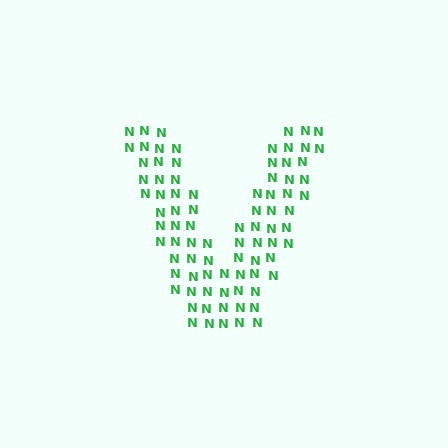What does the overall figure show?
The overall figure shows the letter V.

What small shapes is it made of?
It is made of small letter N's.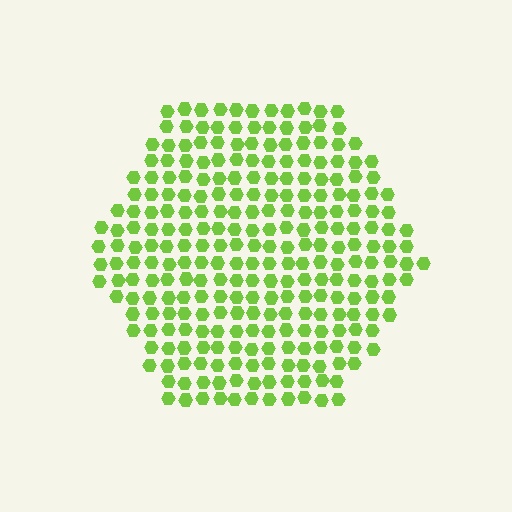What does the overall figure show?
The overall figure shows a hexagon.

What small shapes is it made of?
It is made of small hexagons.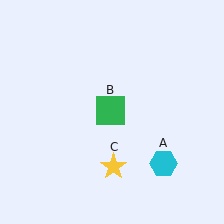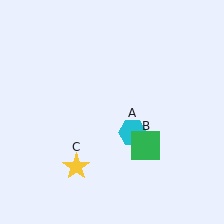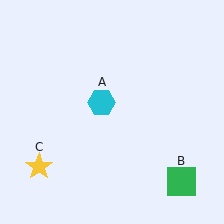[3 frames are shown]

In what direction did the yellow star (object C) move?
The yellow star (object C) moved left.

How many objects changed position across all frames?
3 objects changed position: cyan hexagon (object A), green square (object B), yellow star (object C).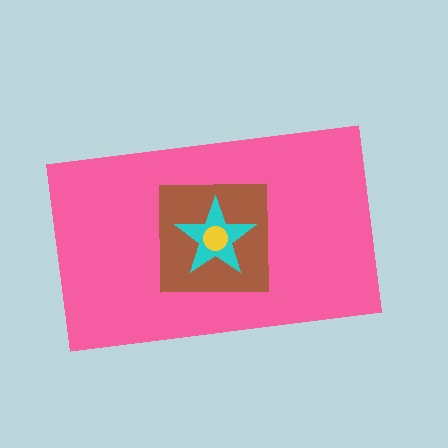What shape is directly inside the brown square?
The cyan star.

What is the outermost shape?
The pink rectangle.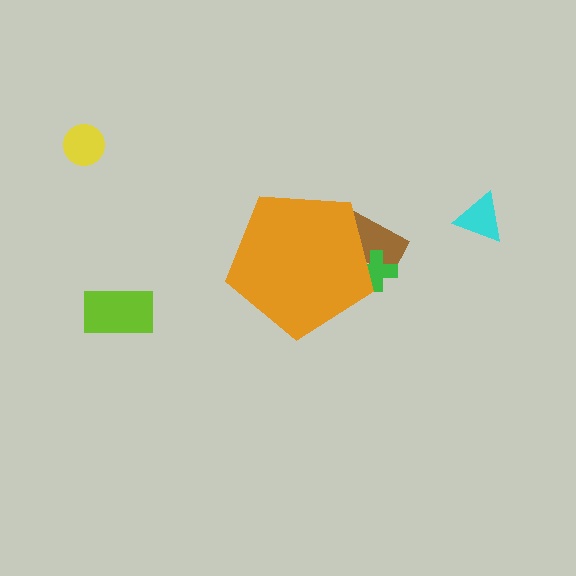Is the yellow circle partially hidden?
No, the yellow circle is fully visible.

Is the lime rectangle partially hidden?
No, the lime rectangle is fully visible.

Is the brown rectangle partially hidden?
Yes, the brown rectangle is partially hidden behind the orange pentagon.